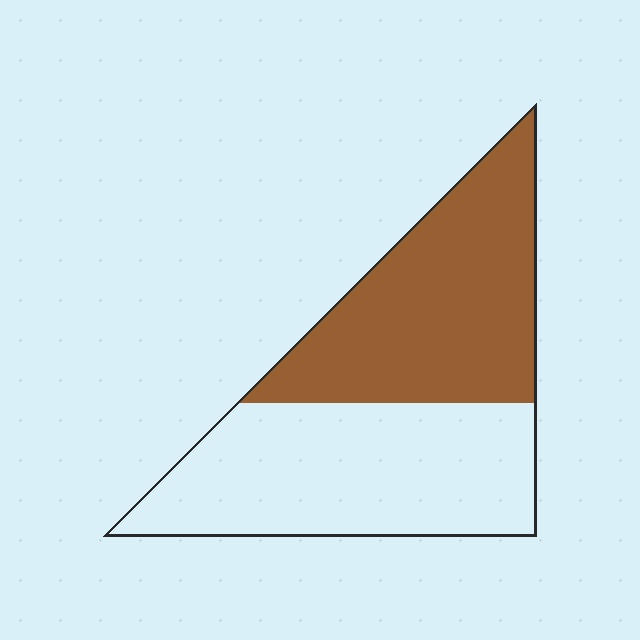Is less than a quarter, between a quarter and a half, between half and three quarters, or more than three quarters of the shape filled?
Between a quarter and a half.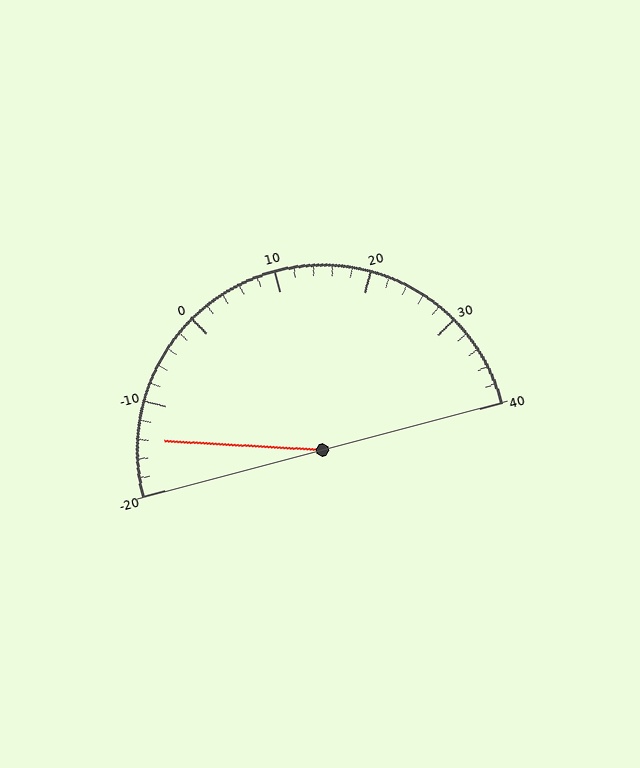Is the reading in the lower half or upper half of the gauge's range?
The reading is in the lower half of the range (-20 to 40).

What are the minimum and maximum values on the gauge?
The gauge ranges from -20 to 40.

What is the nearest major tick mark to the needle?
The nearest major tick mark is -10.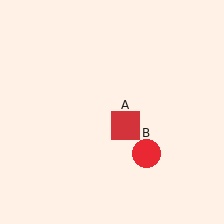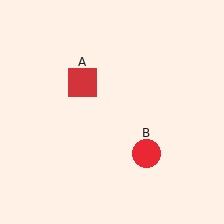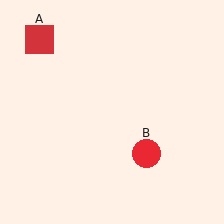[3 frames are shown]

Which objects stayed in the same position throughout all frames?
Red circle (object B) remained stationary.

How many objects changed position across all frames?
1 object changed position: red square (object A).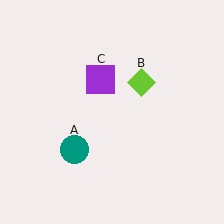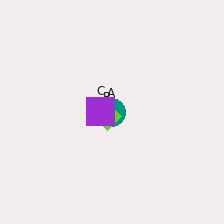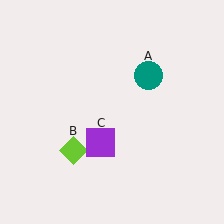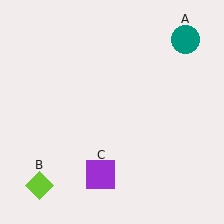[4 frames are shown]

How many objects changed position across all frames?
3 objects changed position: teal circle (object A), lime diamond (object B), purple square (object C).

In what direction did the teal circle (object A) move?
The teal circle (object A) moved up and to the right.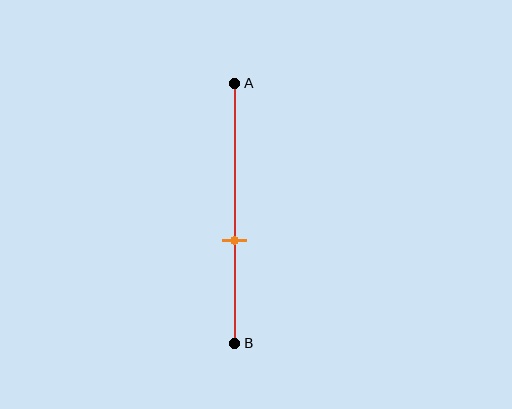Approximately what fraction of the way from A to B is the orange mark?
The orange mark is approximately 60% of the way from A to B.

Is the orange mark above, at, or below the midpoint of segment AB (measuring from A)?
The orange mark is below the midpoint of segment AB.